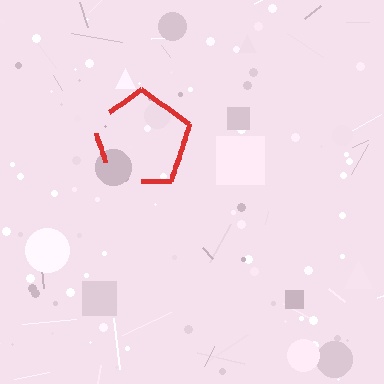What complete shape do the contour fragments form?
The contour fragments form a pentagon.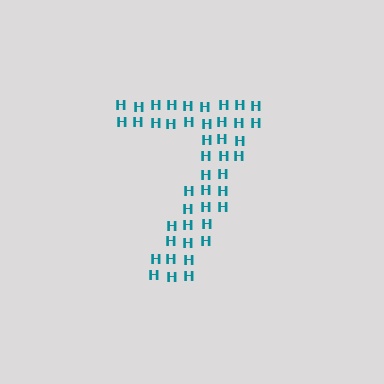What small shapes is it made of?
It is made of small letter H's.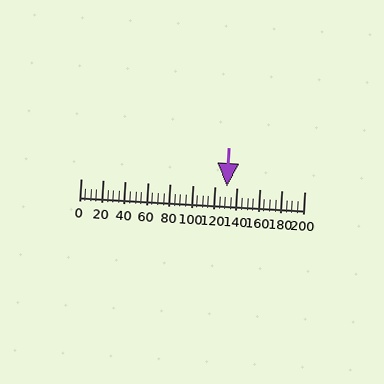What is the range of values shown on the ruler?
The ruler shows values from 0 to 200.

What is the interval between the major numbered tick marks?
The major tick marks are spaced 20 units apart.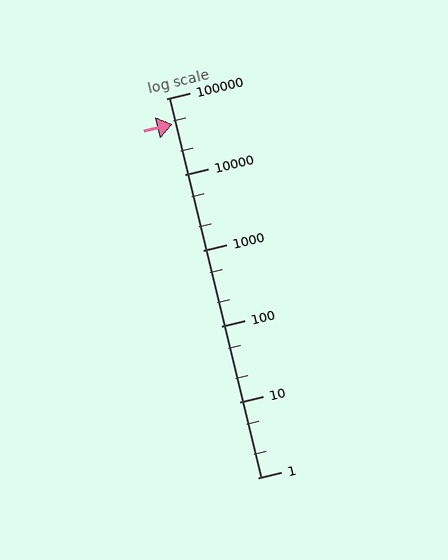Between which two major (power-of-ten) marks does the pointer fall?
The pointer is between 10000 and 100000.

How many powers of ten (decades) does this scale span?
The scale spans 5 decades, from 1 to 100000.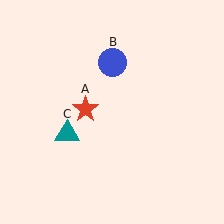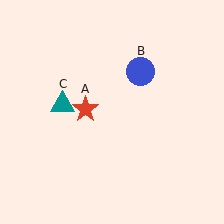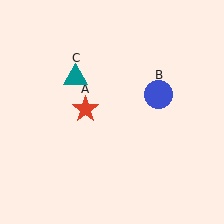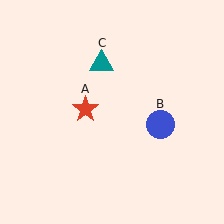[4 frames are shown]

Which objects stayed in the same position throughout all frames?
Red star (object A) remained stationary.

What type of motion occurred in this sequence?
The blue circle (object B), teal triangle (object C) rotated clockwise around the center of the scene.